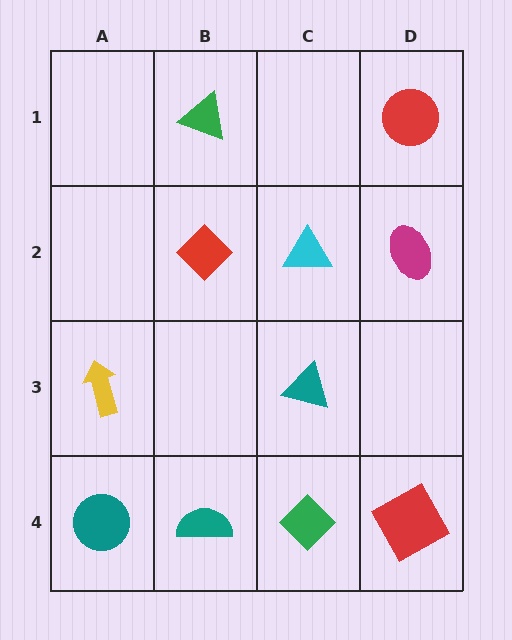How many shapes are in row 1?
2 shapes.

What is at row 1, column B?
A green triangle.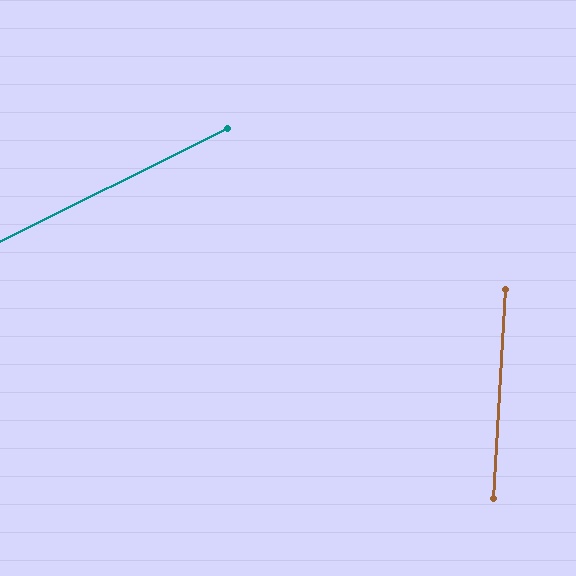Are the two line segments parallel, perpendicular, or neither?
Neither parallel nor perpendicular — they differ by about 60°.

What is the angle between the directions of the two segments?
Approximately 60 degrees.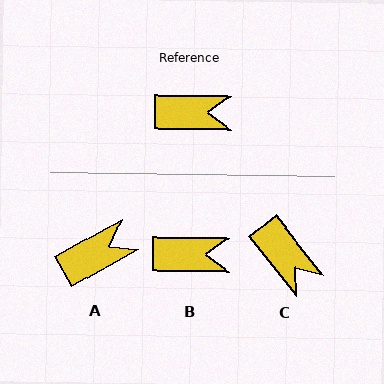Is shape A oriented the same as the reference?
No, it is off by about 29 degrees.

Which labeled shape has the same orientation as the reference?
B.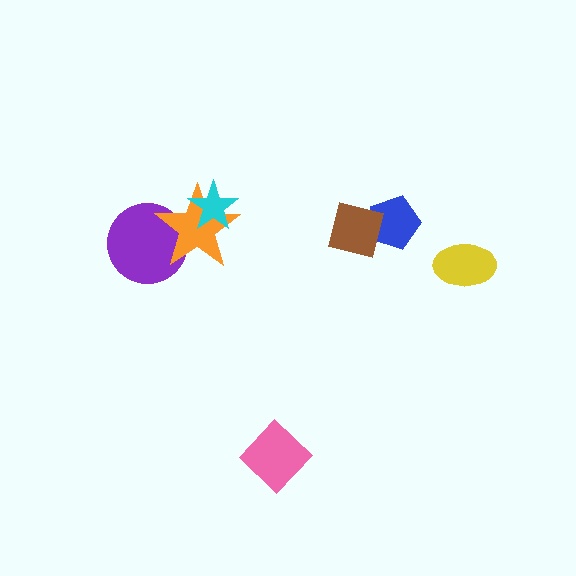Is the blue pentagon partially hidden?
Yes, it is partially covered by another shape.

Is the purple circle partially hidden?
Yes, it is partially covered by another shape.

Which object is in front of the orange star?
The cyan star is in front of the orange star.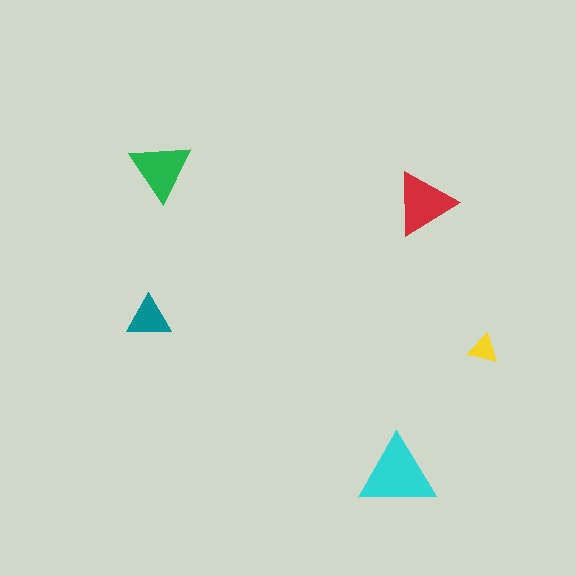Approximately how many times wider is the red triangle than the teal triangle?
About 1.5 times wider.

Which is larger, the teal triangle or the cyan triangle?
The cyan one.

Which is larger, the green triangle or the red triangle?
The red one.